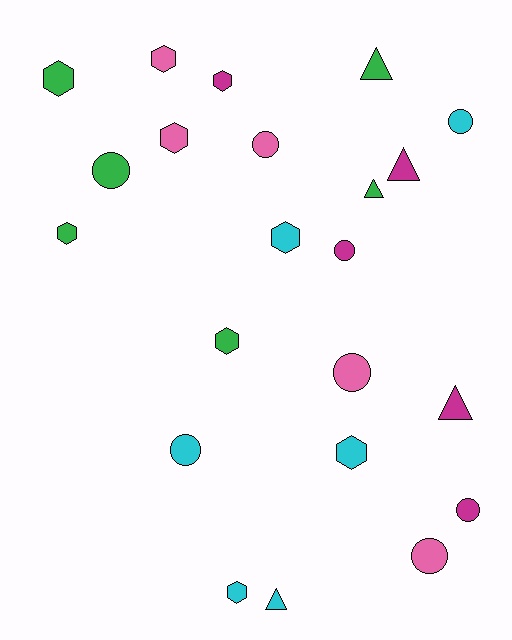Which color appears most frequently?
Green, with 6 objects.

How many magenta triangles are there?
There are 2 magenta triangles.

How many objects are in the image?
There are 22 objects.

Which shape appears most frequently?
Hexagon, with 9 objects.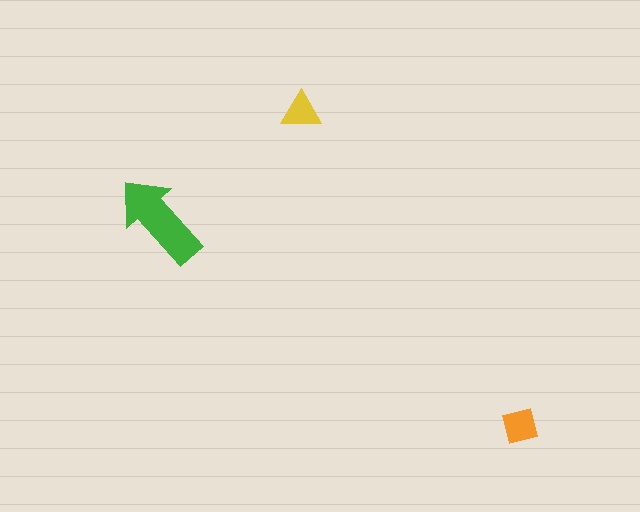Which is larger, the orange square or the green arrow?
The green arrow.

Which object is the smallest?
The yellow triangle.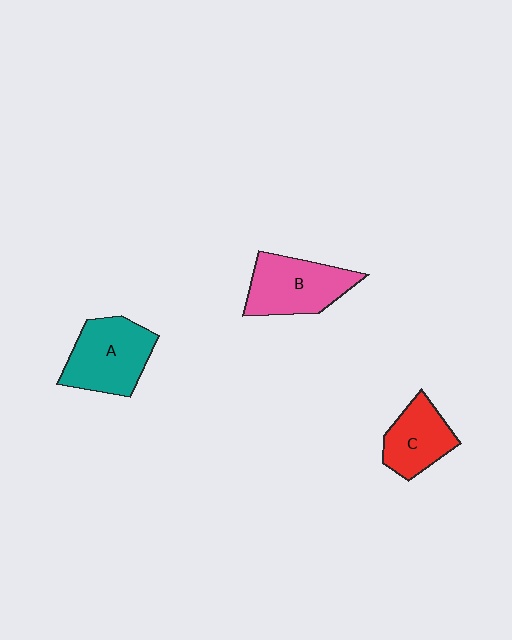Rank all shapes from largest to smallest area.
From largest to smallest: A (teal), B (pink), C (red).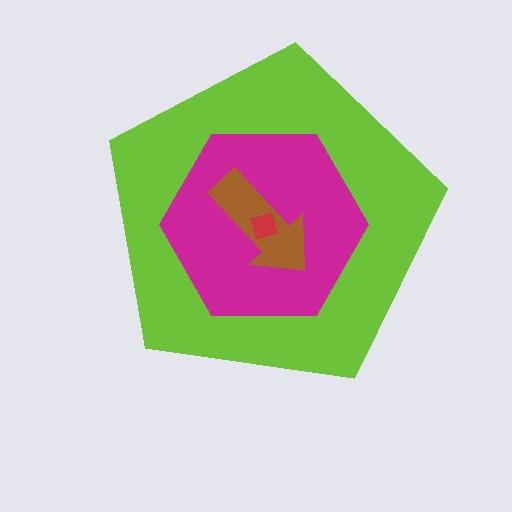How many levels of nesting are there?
4.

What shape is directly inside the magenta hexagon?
The brown arrow.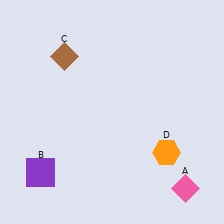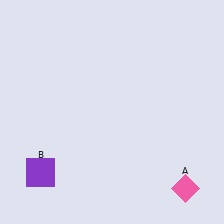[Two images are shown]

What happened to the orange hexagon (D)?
The orange hexagon (D) was removed in Image 2. It was in the bottom-right area of Image 1.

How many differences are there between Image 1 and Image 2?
There are 2 differences between the two images.